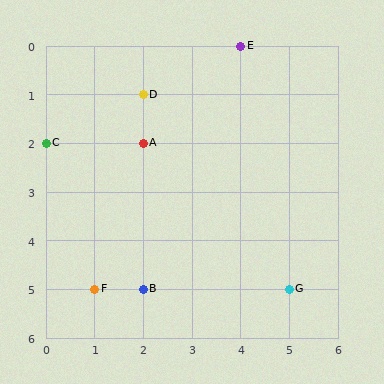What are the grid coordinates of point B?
Point B is at grid coordinates (2, 5).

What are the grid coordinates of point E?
Point E is at grid coordinates (4, 0).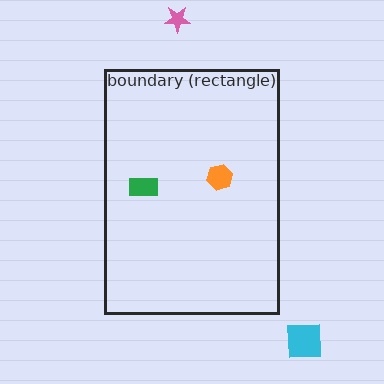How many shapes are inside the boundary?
2 inside, 2 outside.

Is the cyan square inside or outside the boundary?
Outside.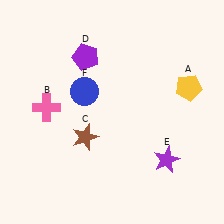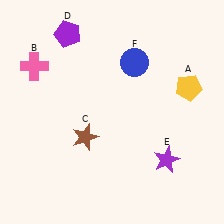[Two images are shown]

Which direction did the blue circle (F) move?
The blue circle (F) moved right.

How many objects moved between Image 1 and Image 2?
3 objects moved between the two images.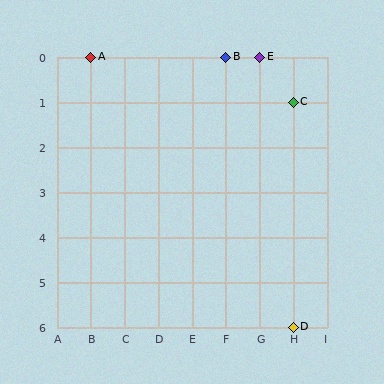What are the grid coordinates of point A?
Point A is at grid coordinates (B, 0).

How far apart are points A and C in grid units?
Points A and C are 6 columns and 1 row apart (about 6.1 grid units diagonally).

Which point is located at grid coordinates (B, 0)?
Point A is at (B, 0).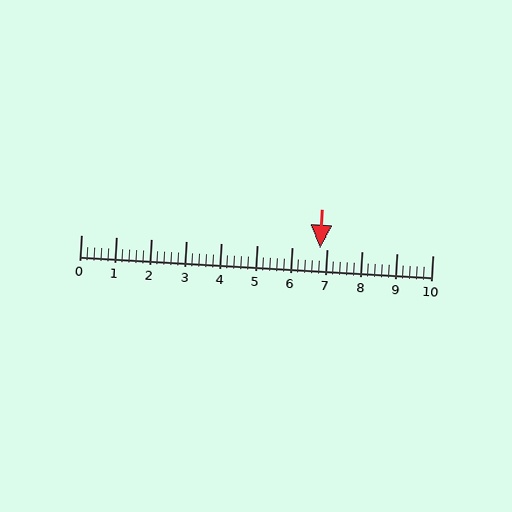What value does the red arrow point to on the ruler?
The red arrow points to approximately 6.8.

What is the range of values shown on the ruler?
The ruler shows values from 0 to 10.